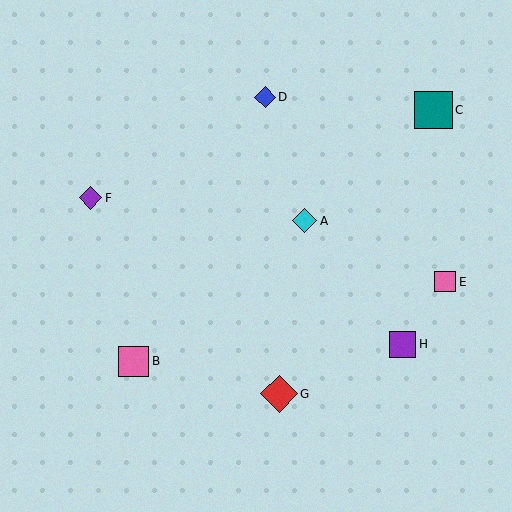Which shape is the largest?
The teal square (labeled C) is the largest.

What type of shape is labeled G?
Shape G is a red diamond.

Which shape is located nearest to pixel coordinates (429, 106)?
The teal square (labeled C) at (434, 110) is nearest to that location.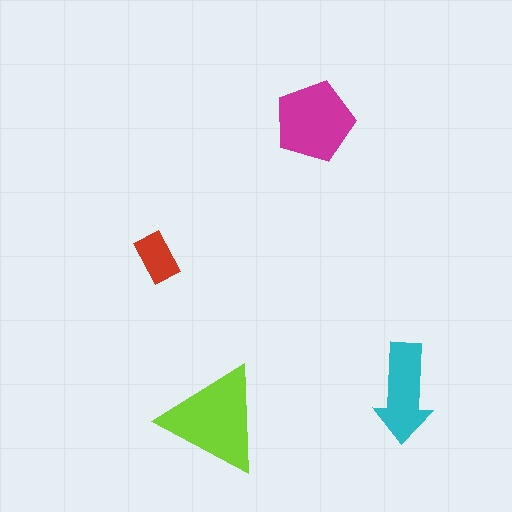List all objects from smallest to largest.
The red rectangle, the cyan arrow, the magenta pentagon, the lime triangle.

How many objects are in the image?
There are 4 objects in the image.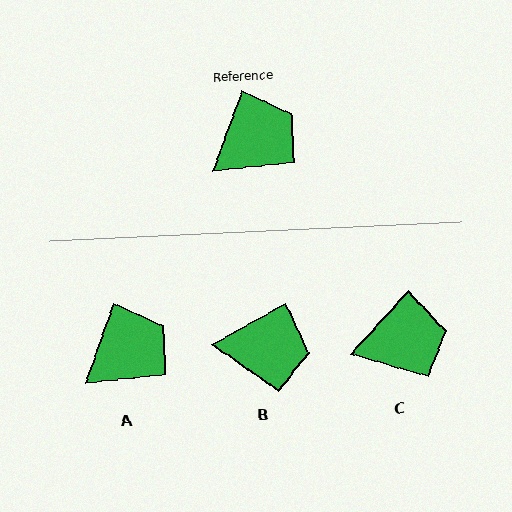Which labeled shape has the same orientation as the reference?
A.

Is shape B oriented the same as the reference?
No, it is off by about 41 degrees.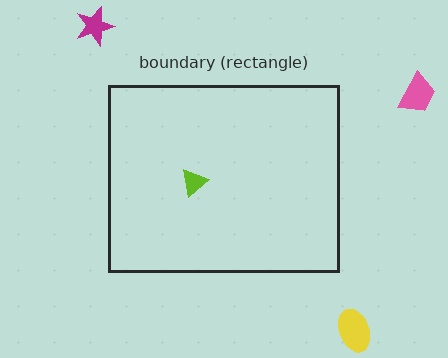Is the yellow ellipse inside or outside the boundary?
Outside.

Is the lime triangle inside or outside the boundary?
Inside.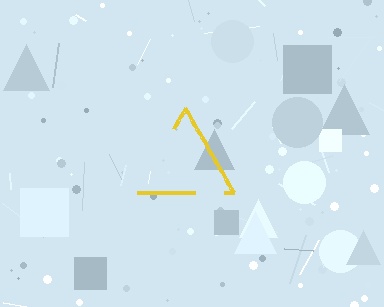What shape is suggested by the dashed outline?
The dashed outline suggests a triangle.